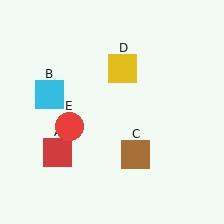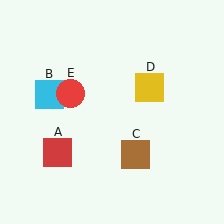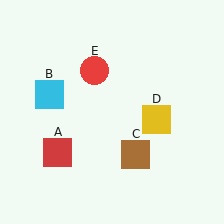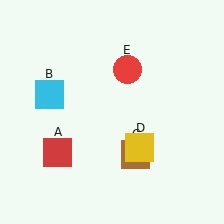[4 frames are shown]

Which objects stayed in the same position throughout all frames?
Red square (object A) and cyan square (object B) and brown square (object C) remained stationary.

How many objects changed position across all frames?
2 objects changed position: yellow square (object D), red circle (object E).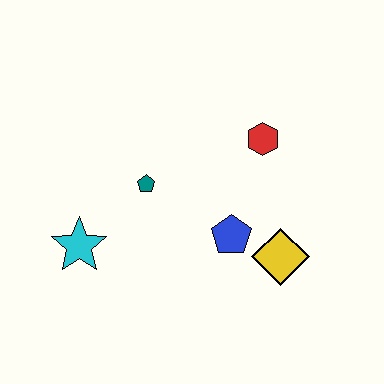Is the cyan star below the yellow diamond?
No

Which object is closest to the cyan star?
The teal pentagon is closest to the cyan star.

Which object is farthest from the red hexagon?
The cyan star is farthest from the red hexagon.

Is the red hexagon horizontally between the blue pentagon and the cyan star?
No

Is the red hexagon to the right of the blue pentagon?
Yes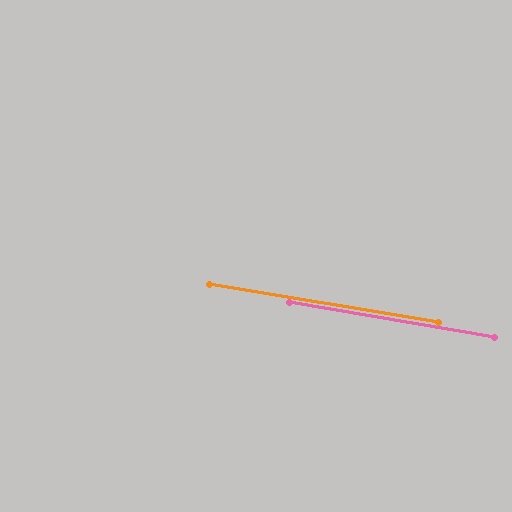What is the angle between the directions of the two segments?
Approximately 0 degrees.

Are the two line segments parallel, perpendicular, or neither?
Parallel — their directions differ by only 0.4°.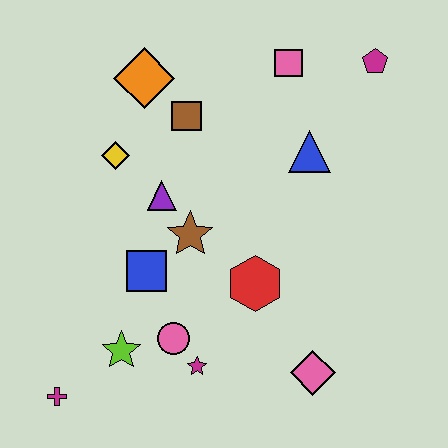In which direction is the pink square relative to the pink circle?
The pink square is above the pink circle.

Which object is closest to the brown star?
The purple triangle is closest to the brown star.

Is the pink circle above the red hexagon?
No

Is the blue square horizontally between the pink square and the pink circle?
No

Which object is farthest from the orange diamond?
The pink diamond is farthest from the orange diamond.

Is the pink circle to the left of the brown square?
Yes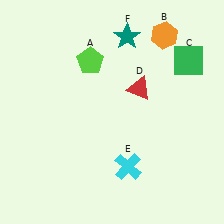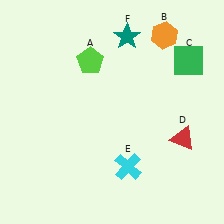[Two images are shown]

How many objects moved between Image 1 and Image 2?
1 object moved between the two images.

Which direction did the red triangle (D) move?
The red triangle (D) moved down.